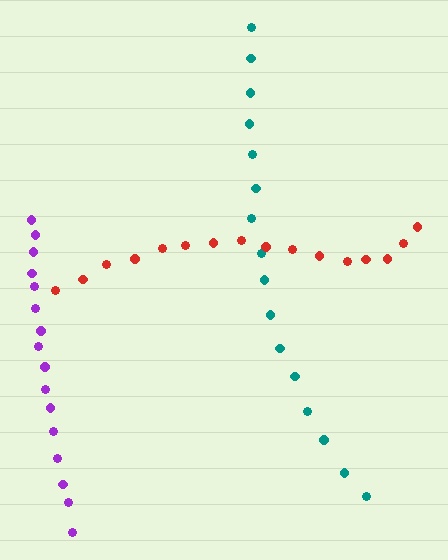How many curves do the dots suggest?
There are 3 distinct paths.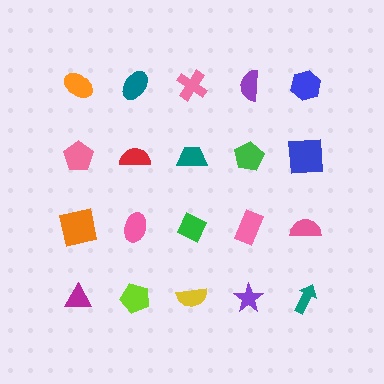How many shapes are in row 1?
5 shapes.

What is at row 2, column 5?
A blue square.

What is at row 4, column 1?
A magenta triangle.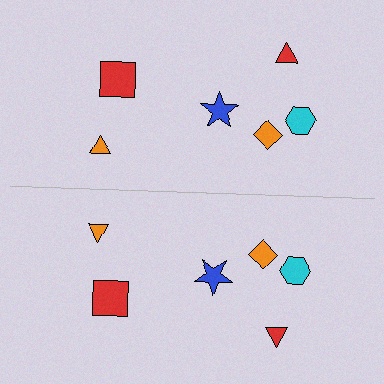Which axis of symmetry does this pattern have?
The pattern has a horizontal axis of symmetry running through the center of the image.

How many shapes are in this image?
There are 12 shapes in this image.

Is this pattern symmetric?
Yes, this pattern has bilateral (reflection) symmetry.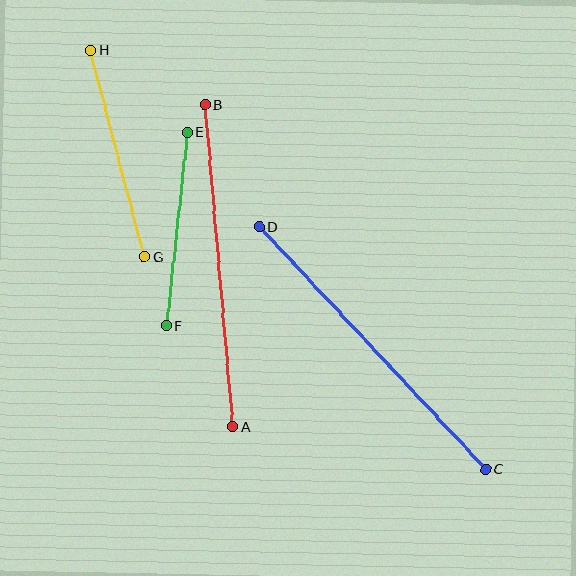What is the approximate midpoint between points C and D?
The midpoint is at approximately (373, 348) pixels.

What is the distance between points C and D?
The distance is approximately 332 pixels.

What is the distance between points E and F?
The distance is approximately 194 pixels.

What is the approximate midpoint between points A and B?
The midpoint is at approximately (219, 266) pixels.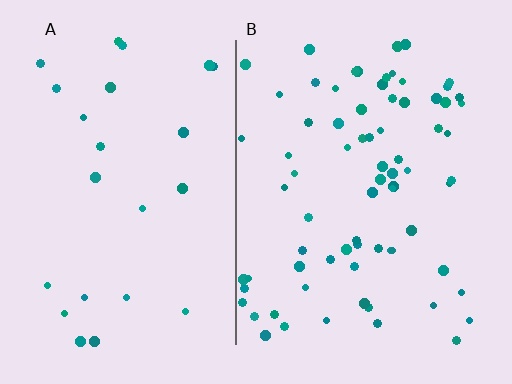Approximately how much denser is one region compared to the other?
Approximately 3.1× — region B over region A.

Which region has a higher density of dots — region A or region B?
B (the right).